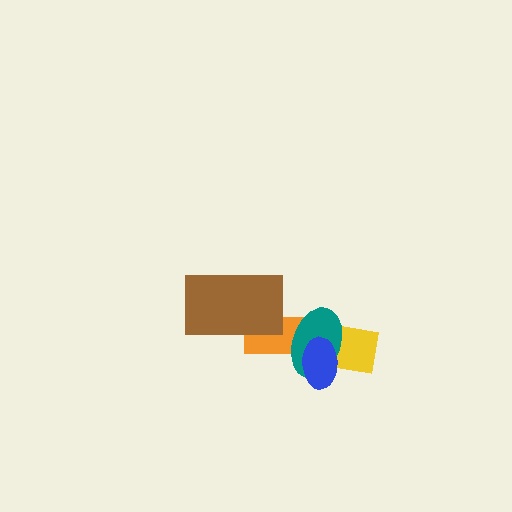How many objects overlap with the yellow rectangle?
2 objects overlap with the yellow rectangle.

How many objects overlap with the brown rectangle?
1 object overlaps with the brown rectangle.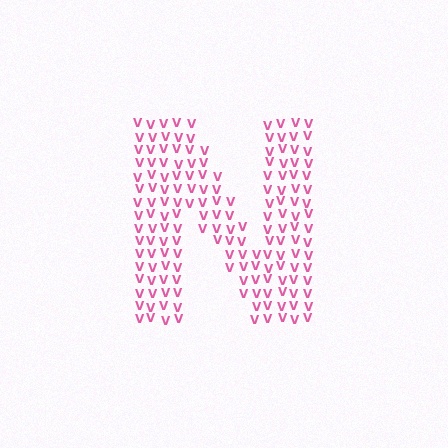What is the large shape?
The large shape is the letter N.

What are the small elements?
The small elements are letter V's.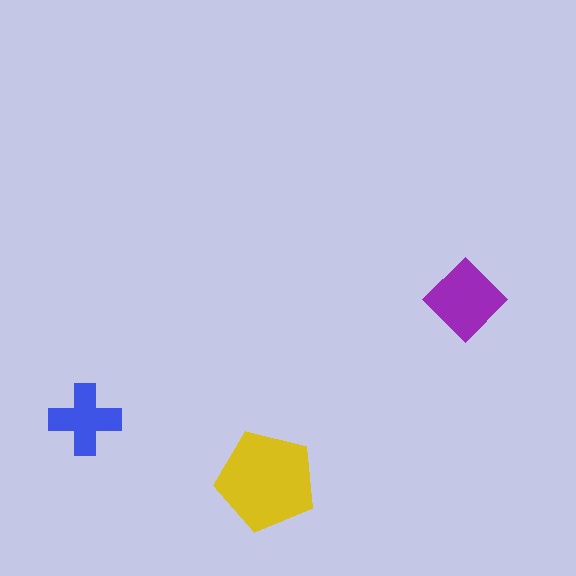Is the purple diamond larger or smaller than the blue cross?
Larger.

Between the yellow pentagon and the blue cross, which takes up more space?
The yellow pentagon.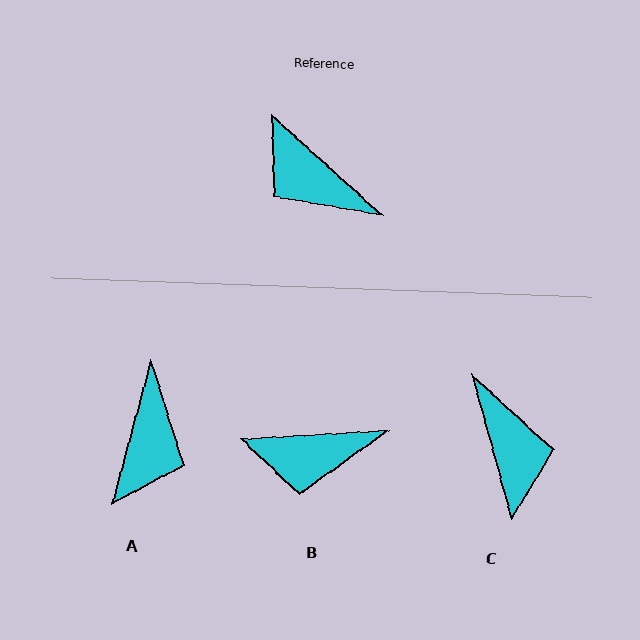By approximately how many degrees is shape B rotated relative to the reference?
Approximately 45 degrees counter-clockwise.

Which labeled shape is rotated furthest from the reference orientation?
C, about 147 degrees away.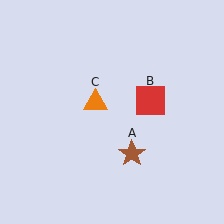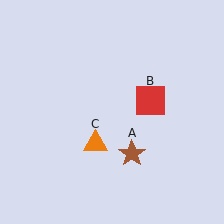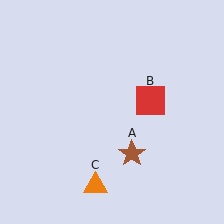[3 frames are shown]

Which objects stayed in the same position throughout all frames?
Brown star (object A) and red square (object B) remained stationary.